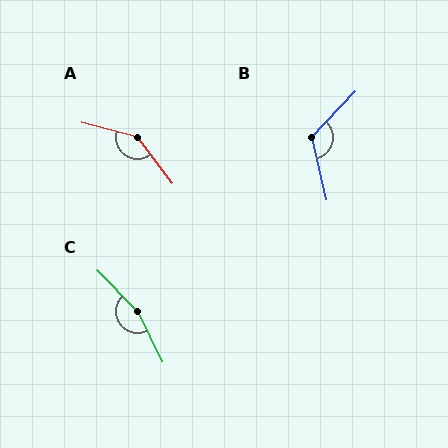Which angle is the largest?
C, at approximately 161 degrees.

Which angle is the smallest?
B, at approximately 124 degrees.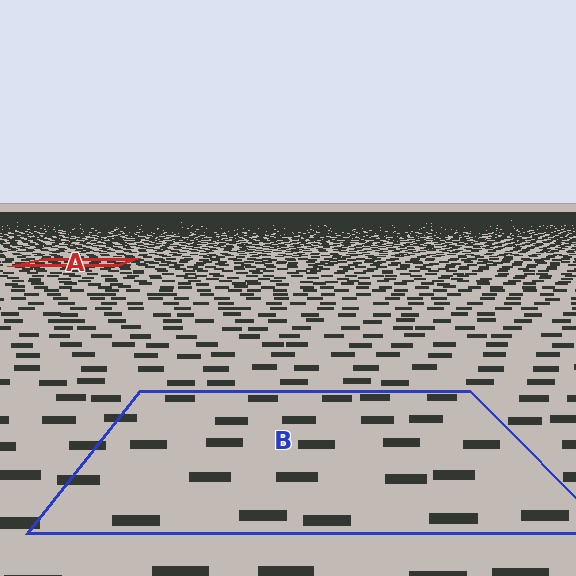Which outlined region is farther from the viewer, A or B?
Region A is farther from the viewer — the texture elements inside it appear smaller and more densely packed.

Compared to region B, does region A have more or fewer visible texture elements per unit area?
Region A has more texture elements per unit area — they are packed more densely because it is farther away.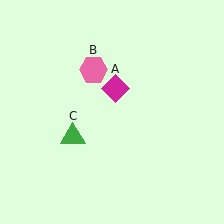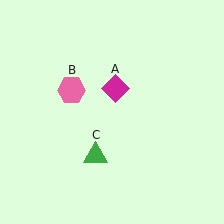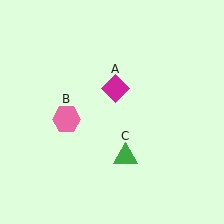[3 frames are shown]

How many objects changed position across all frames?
2 objects changed position: pink hexagon (object B), green triangle (object C).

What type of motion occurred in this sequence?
The pink hexagon (object B), green triangle (object C) rotated counterclockwise around the center of the scene.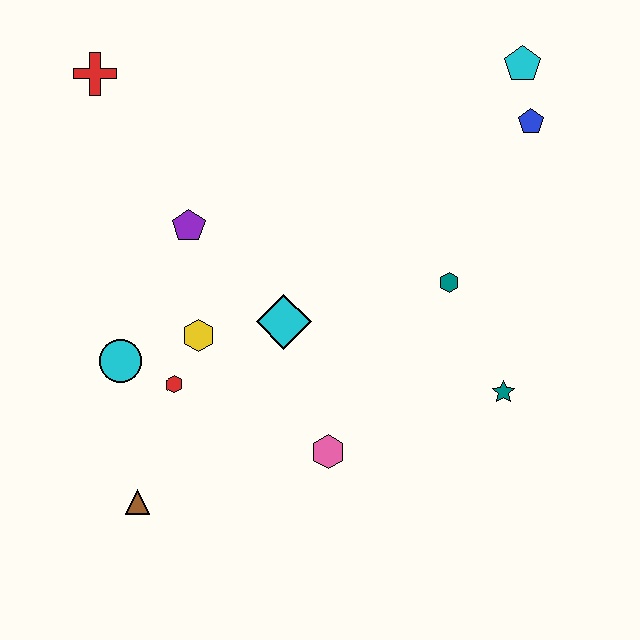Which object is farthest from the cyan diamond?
The cyan pentagon is farthest from the cyan diamond.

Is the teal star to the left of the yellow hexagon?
No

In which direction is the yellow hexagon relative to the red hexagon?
The yellow hexagon is above the red hexagon.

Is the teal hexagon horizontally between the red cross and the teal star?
Yes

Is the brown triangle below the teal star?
Yes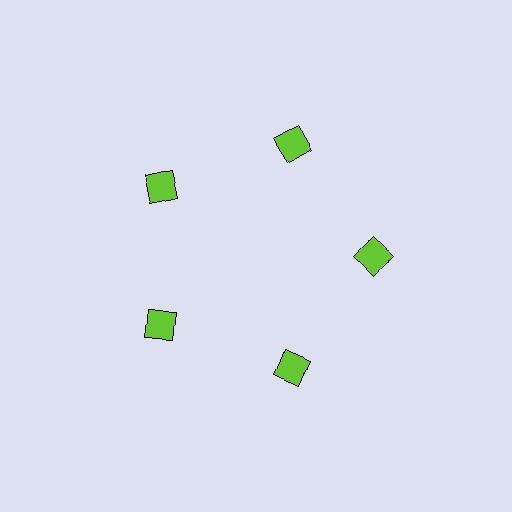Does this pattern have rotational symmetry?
Yes, this pattern has 5-fold rotational symmetry. It looks the same after rotating 72 degrees around the center.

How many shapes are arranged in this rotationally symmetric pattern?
There are 5 shapes, arranged in 5 groups of 1.